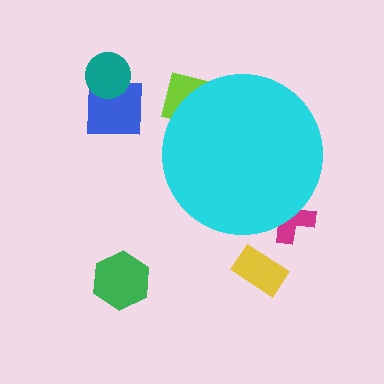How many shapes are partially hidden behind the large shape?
2 shapes are partially hidden.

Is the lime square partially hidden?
Yes, the lime square is partially hidden behind the cyan circle.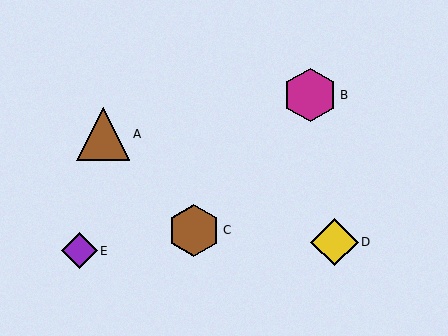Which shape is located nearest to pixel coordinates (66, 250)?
The purple diamond (labeled E) at (79, 251) is nearest to that location.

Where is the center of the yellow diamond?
The center of the yellow diamond is at (334, 242).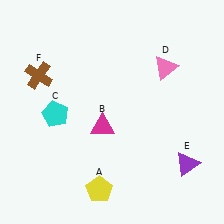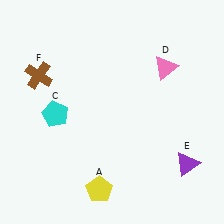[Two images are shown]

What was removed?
The magenta triangle (B) was removed in Image 2.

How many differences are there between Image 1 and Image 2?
There is 1 difference between the two images.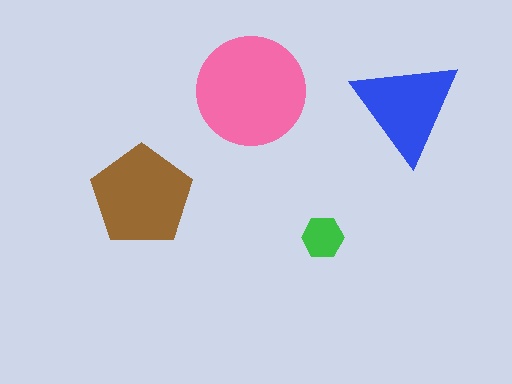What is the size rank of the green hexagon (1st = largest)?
4th.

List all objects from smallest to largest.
The green hexagon, the blue triangle, the brown pentagon, the pink circle.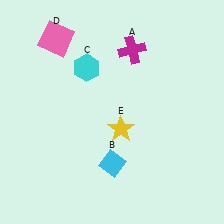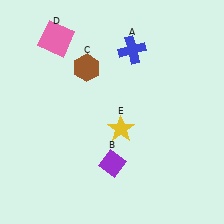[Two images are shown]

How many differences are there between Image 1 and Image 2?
There are 3 differences between the two images.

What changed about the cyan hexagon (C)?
In Image 1, C is cyan. In Image 2, it changed to brown.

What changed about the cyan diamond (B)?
In Image 1, B is cyan. In Image 2, it changed to purple.